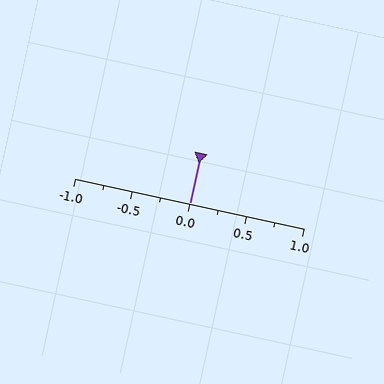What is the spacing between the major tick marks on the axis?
The major ticks are spaced 0.5 apart.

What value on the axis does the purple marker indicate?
The marker indicates approximately 0.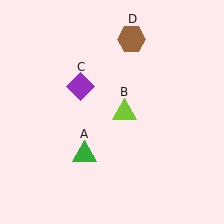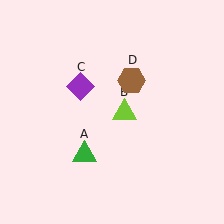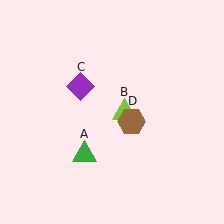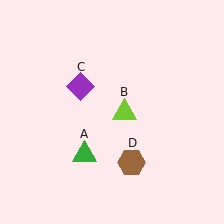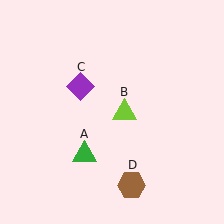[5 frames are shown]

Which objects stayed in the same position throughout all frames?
Green triangle (object A) and lime triangle (object B) and purple diamond (object C) remained stationary.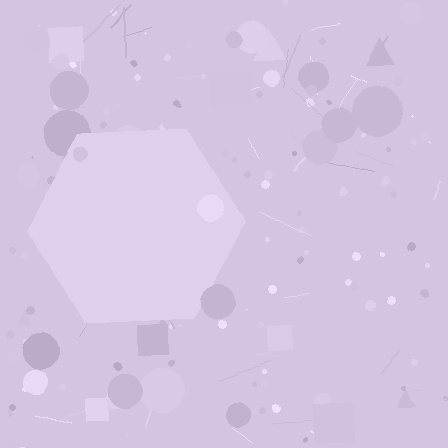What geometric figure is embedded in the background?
A hexagon is embedded in the background.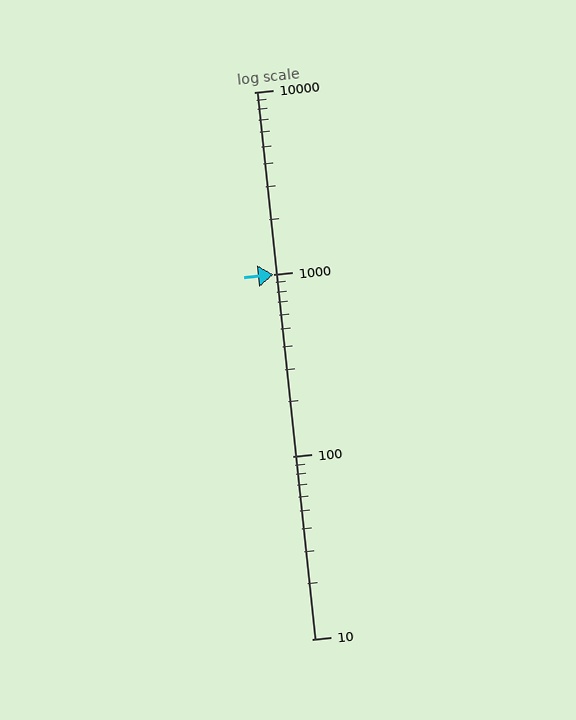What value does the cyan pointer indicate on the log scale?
The pointer indicates approximately 1000.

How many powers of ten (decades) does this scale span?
The scale spans 3 decades, from 10 to 10000.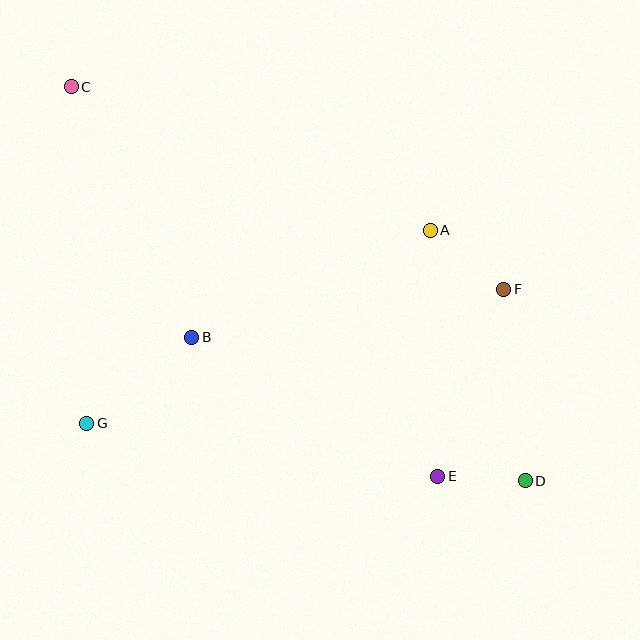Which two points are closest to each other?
Points D and E are closest to each other.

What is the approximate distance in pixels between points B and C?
The distance between B and C is approximately 278 pixels.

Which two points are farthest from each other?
Points C and D are farthest from each other.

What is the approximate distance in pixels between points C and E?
The distance between C and E is approximately 535 pixels.